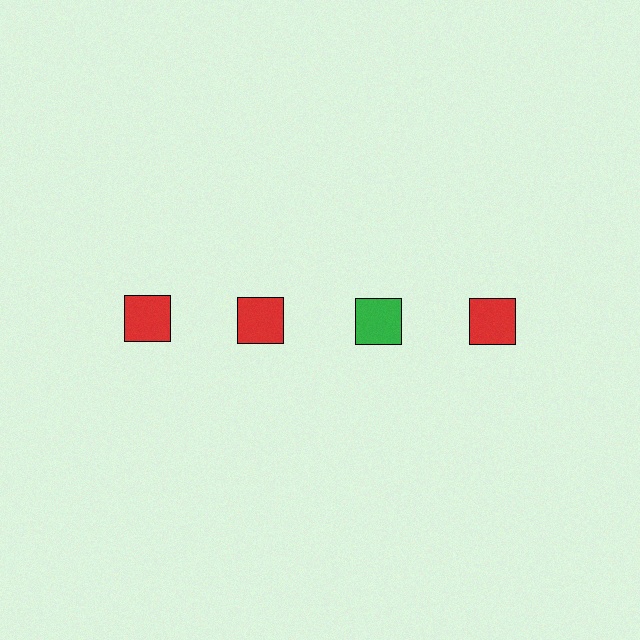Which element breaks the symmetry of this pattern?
The green square in the top row, center column breaks the symmetry. All other shapes are red squares.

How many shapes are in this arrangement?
There are 4 shapes arranged in a grid pattern.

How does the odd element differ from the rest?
It has a different color: green instead of red.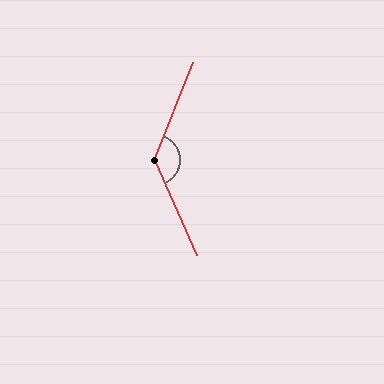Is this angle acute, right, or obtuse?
It is obtuse.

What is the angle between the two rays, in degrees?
Approximately 135 degrees.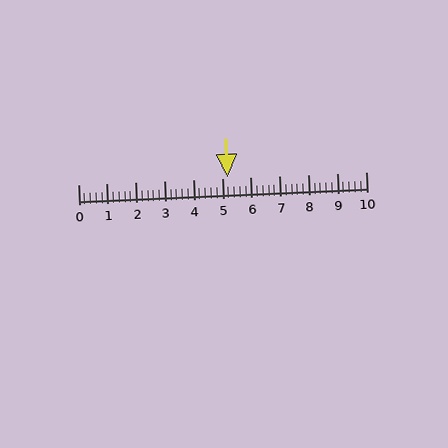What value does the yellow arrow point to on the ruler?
The yellow arrow points to approximately 5.2.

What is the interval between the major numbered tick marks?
The major tick marks are spaced 1 units apart.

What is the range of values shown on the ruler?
The ruler shows values from 0 to 10.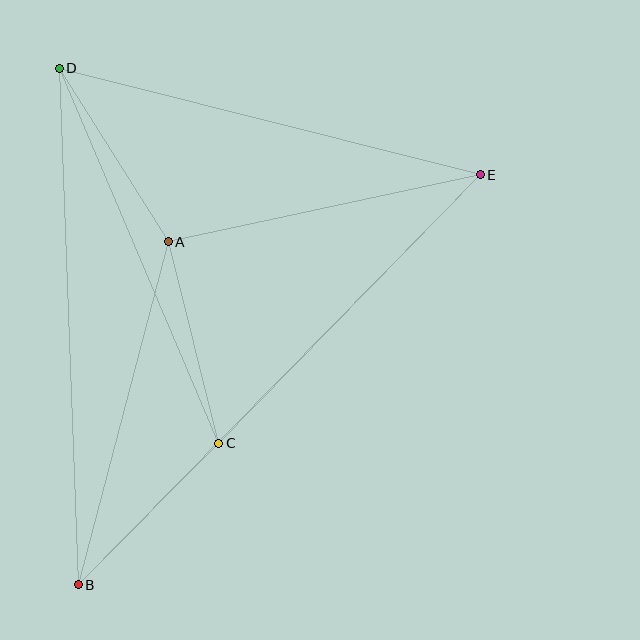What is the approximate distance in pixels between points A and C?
The distance between A and C is approximately 207 pixels.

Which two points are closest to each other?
Points B and C are closest to each other.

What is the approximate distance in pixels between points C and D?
The distance between C and D is approximately 407 pixels.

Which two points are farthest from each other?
Points B and E are farthest from each other.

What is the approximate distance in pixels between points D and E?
The distance between D and E is approximately 434 pixels.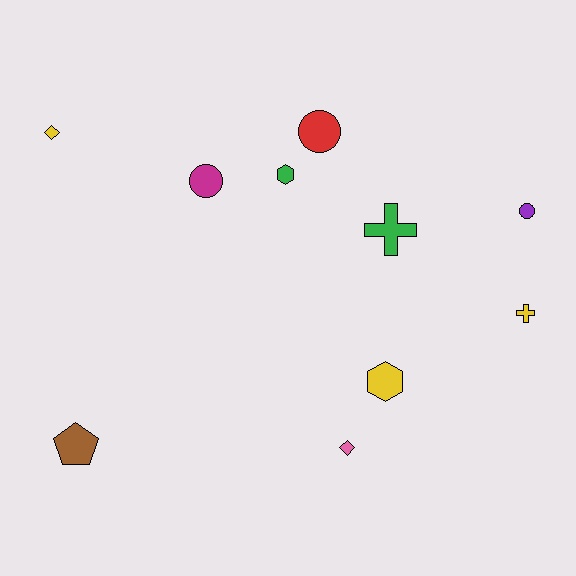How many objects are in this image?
There are 10 objects.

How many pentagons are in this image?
There is 1 pentagon.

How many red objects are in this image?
There is 1 red object.